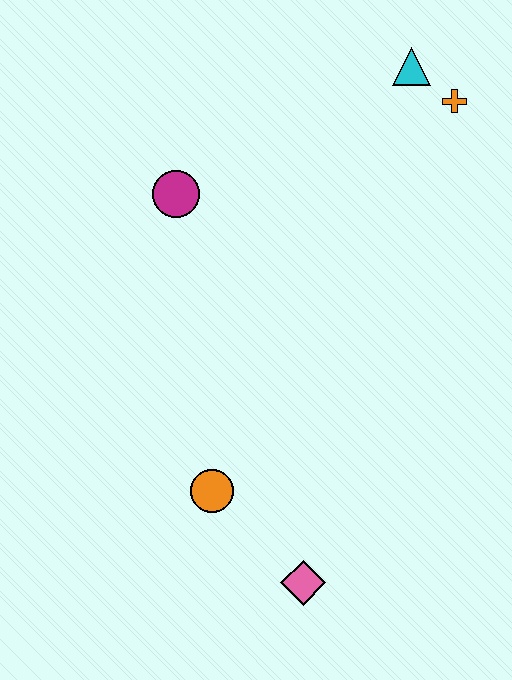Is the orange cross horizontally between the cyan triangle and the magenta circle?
No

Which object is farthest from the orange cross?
The pink diamond is farthest from the orange cross.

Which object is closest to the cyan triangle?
The orange cross is closest to the cyan triangle.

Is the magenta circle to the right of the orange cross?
No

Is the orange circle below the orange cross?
Yes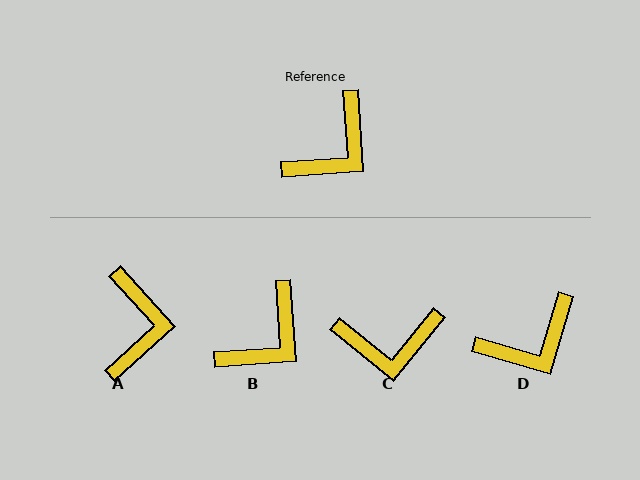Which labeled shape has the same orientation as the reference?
B.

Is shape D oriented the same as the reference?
No, it is off by about 21 degrees.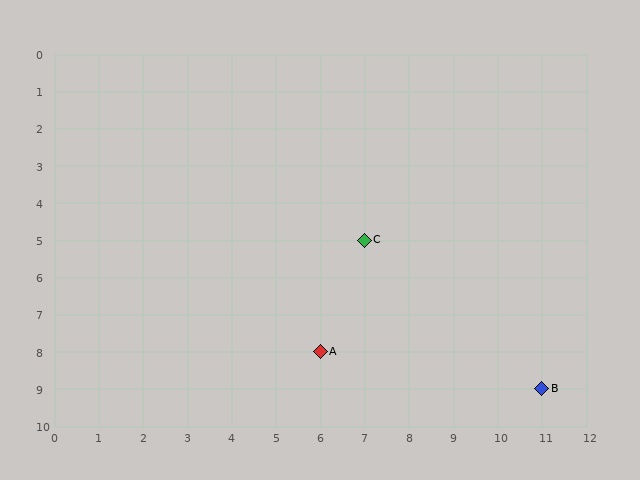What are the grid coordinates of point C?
Point C is at grid coordinates (7, 5).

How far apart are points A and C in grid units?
Points A and C are 1 column and 3 rows apart (about 3.2 grid units diagonally).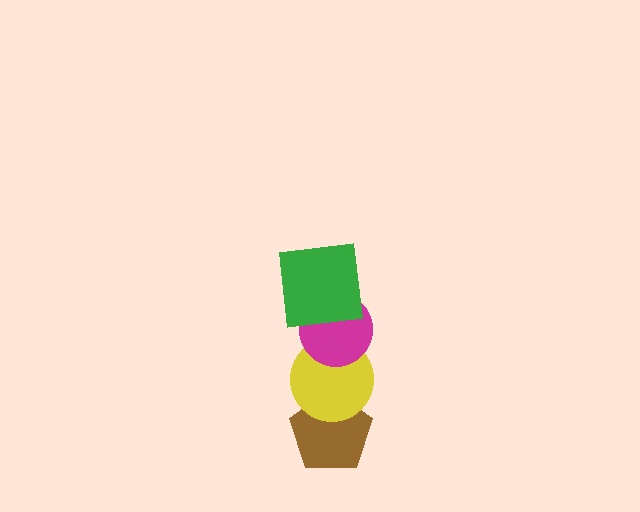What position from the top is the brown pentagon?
The brown pentagon is 4th from the top.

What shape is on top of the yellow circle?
The magenta circle is on top of the yellow circle.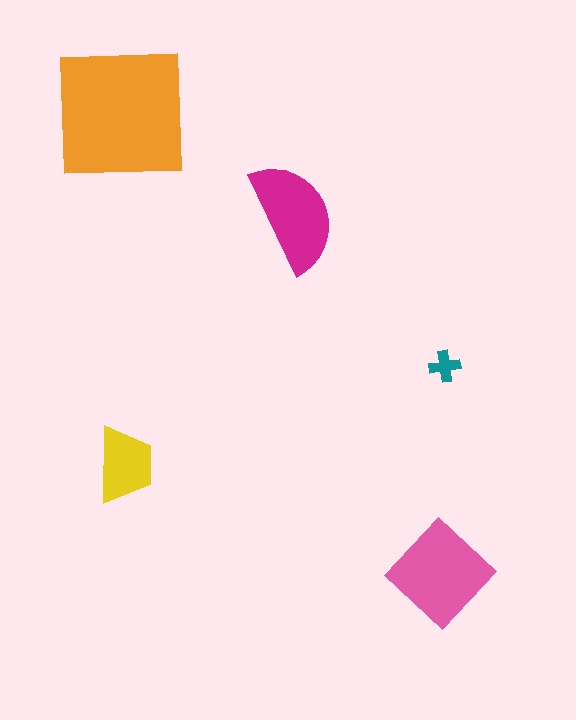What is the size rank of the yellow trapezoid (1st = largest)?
4th.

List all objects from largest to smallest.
The orange square, the pink diamond, the magenta semicircle, the yellow trapezoid, the teal cross.